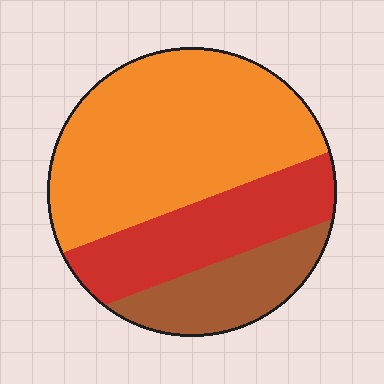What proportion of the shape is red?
Red covers around 25% of the shape.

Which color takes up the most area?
Orange, at roughly 55%.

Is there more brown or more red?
Red.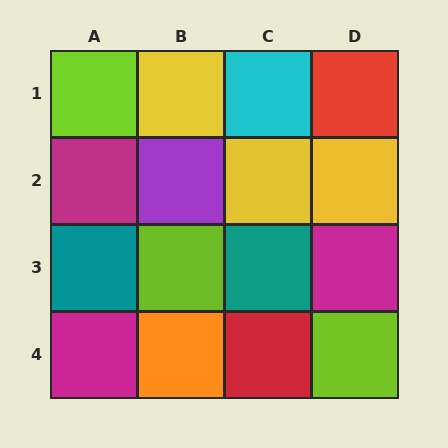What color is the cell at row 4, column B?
Orange.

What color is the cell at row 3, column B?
Lime.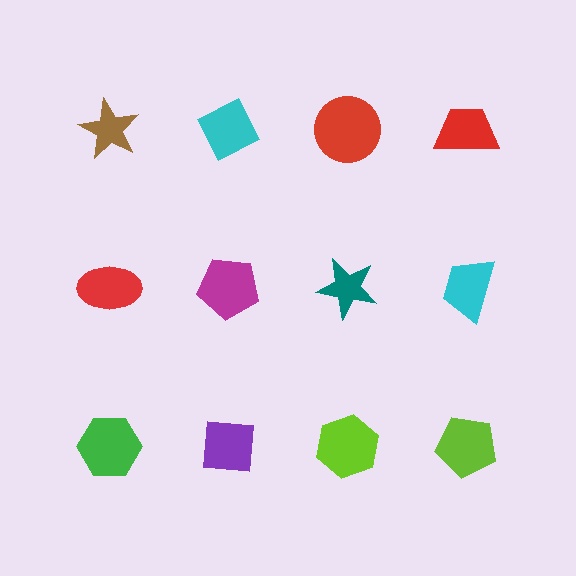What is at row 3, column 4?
A lime pentagon.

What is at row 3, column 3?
A lime hexagon.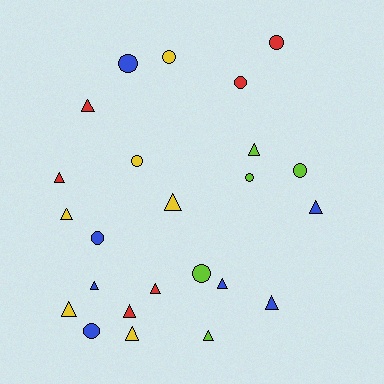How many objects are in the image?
There are 24 objects.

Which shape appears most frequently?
Triangle, with 14 objects.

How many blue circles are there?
There are 3 blue circles.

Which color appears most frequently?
Blue, with 7 objects.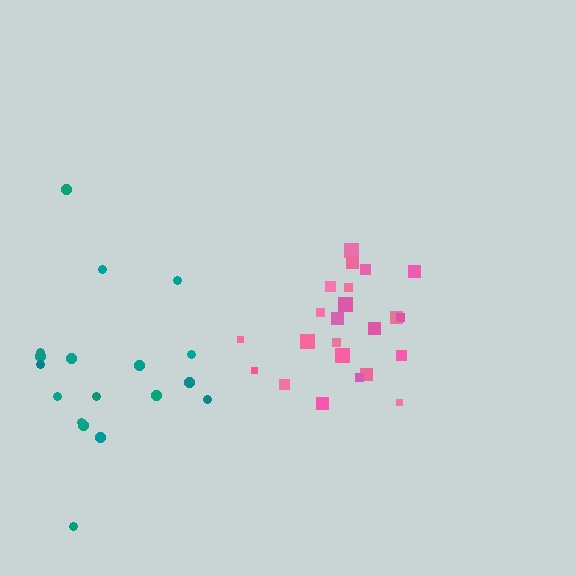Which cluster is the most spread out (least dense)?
Teal.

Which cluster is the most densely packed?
Pink.